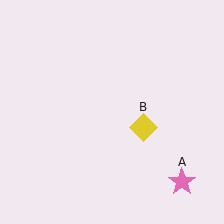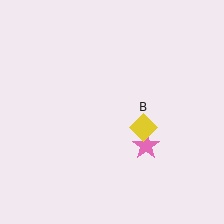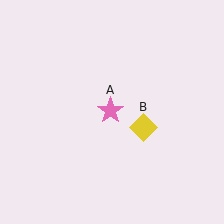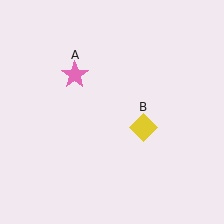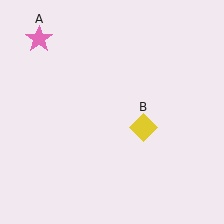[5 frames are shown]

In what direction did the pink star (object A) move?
The pink star (object A) moved up and to the left.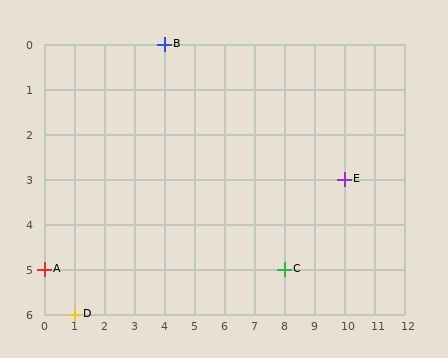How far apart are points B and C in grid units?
Points B and C are 4 columns and 5 rows apart (about 6.4 grid units diagonally).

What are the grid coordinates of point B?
Point B is at grid coordinates (4, 0).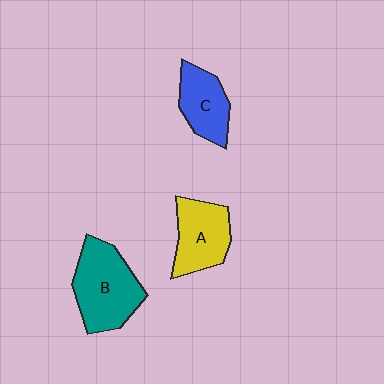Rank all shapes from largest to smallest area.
From largest to smallest: B (teal), A (yellow), C (blue).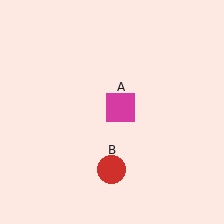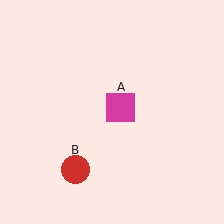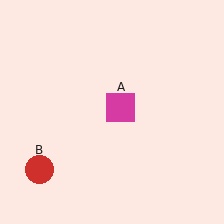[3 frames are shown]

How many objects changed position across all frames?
1 object changed position: red circle (object B).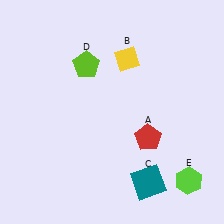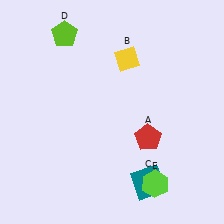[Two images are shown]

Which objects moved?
The objects that moved are: the lime pentagon (D), the lime hexagon (E).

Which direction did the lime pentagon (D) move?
The lime pentagon (D) moved up.